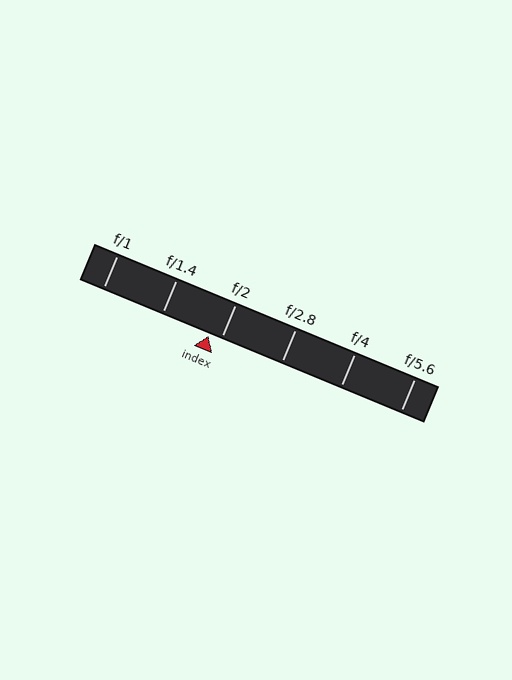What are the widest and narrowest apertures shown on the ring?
The widest aperture shown is f/1 and the narrowest is f/5.6.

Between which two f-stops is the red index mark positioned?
The index mark is between f/1.4 and f/2.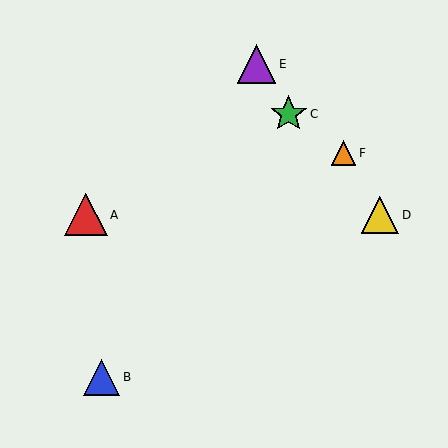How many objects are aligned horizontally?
2 objects (A, D) are aligned horizontally.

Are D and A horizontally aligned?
Yes, both are at y≈215.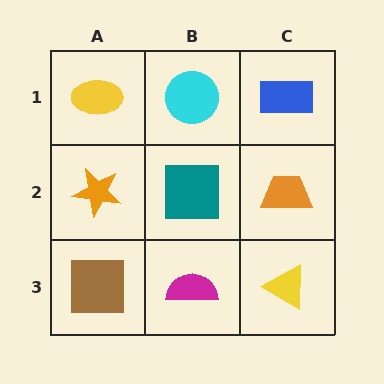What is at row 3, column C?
A yellow triangle.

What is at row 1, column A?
A yellow ellipse.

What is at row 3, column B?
A magenta semicircle.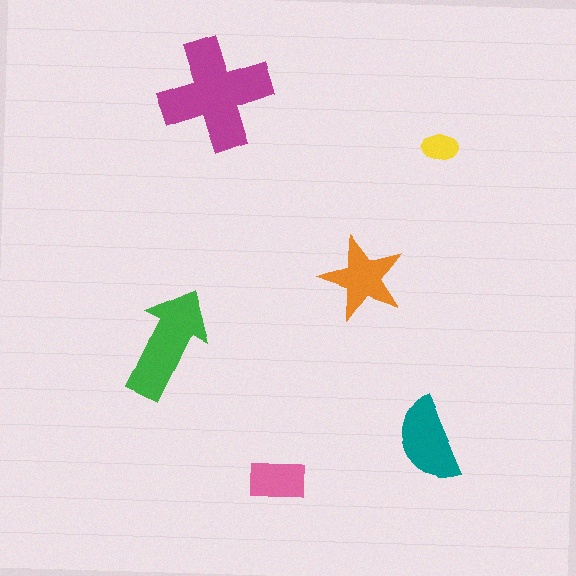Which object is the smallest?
The yellow ellipse.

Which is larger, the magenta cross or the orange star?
The magenta cross.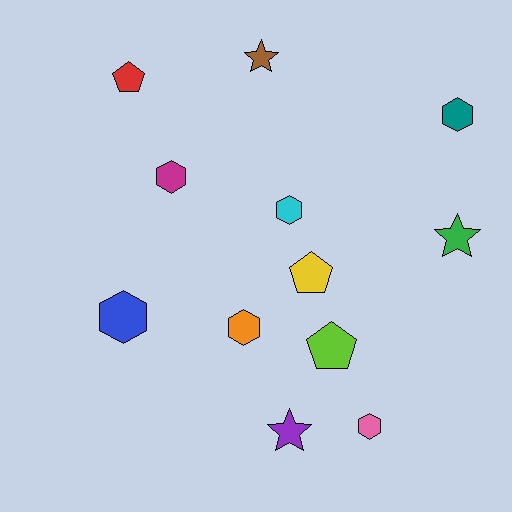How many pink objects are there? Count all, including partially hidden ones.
There is 1 pink object.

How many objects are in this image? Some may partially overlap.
There are 12 objects.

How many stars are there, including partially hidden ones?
There are 3 stars.